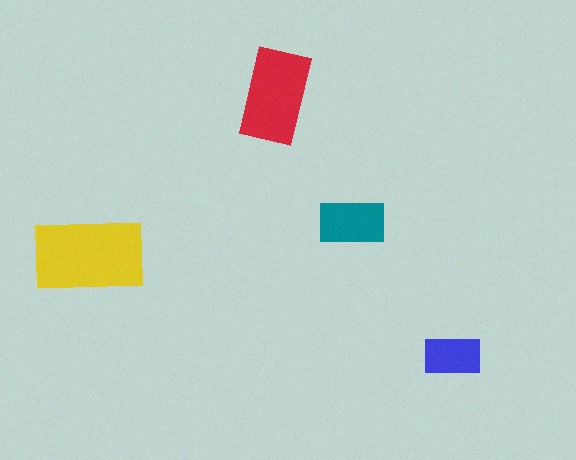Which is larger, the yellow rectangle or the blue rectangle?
The yellow one.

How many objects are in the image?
There are 4 objects in the image.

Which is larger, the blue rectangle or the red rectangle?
The red one.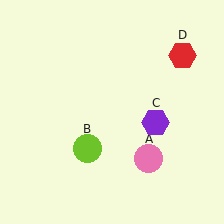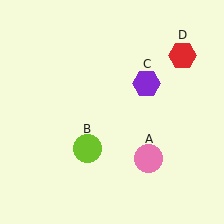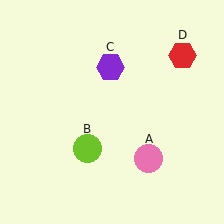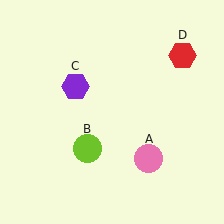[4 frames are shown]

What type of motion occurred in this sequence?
The purple hexagon (object C) rotated counterclockwise around the center of the scene.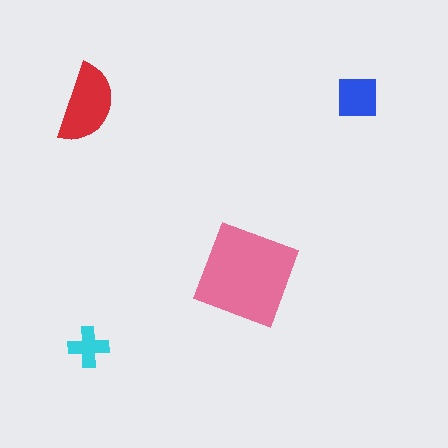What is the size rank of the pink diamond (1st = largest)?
1st.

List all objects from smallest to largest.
The cyan cross, the blue square, the red semicircle, the pink diamond.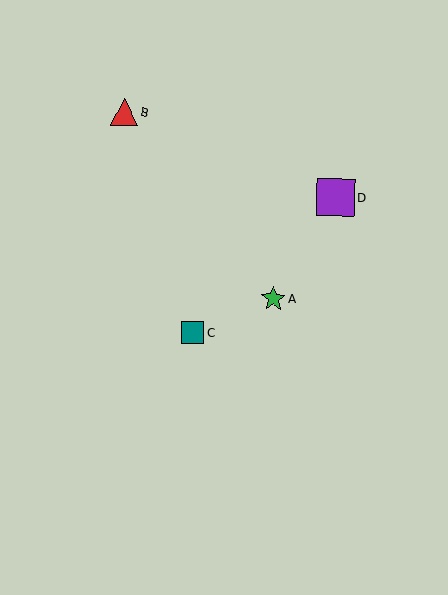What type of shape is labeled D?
Shape D is a purple square.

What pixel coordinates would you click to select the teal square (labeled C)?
Click at (192, 333) to select the teal square C.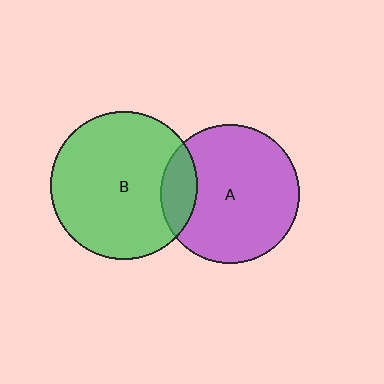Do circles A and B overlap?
Yes.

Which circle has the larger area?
Circle B (green).